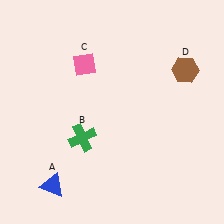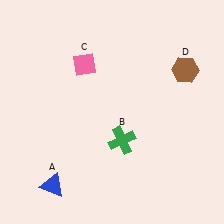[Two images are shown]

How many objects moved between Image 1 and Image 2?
1 object moved between the two images.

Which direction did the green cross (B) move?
The green cross (B) moved right.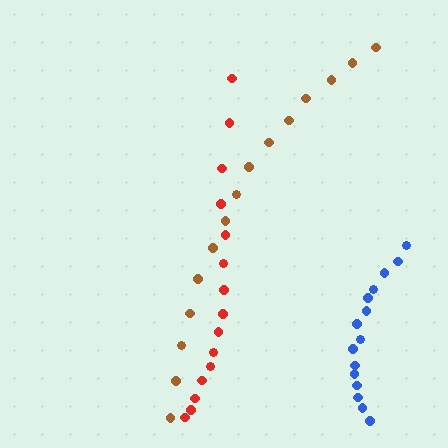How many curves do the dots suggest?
There are 3 distinct paths.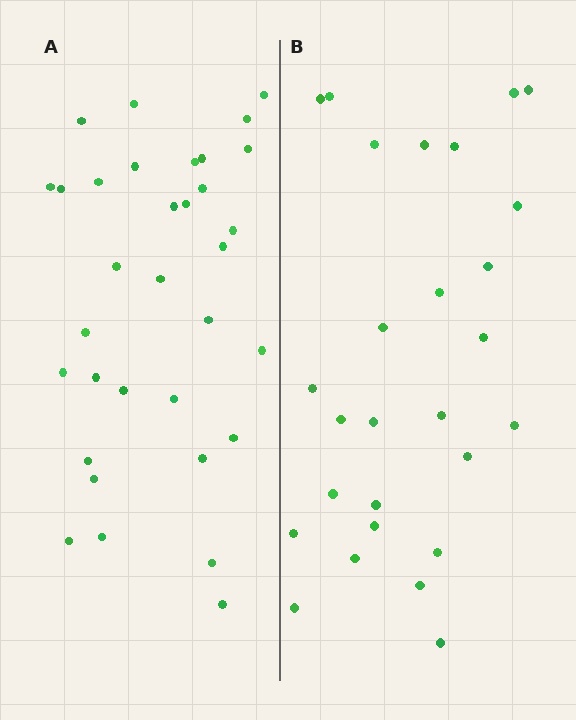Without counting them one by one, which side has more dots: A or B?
Region A (the left region) has more dots.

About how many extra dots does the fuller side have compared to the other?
Region A has about 6 more dots than region B.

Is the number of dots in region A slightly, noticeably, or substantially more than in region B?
Region A has only slightly more — the two regions are fairly close. The ratio is roughly 1.2 to 1.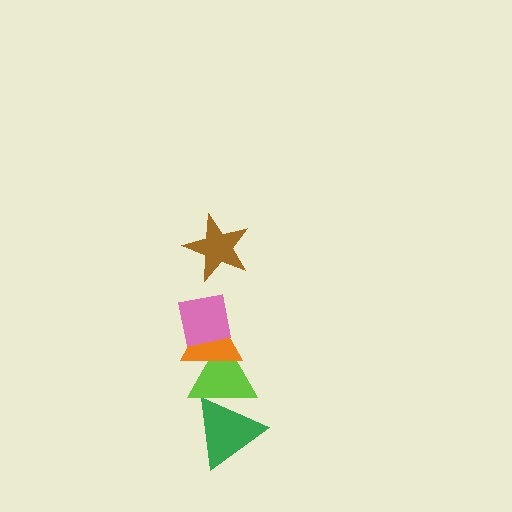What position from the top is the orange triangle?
The orange triangle is 3rd from the top.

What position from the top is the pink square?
The pink square is 2nd from the top.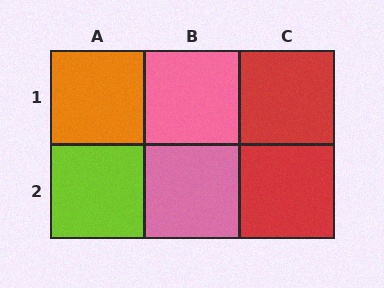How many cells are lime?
1 cell is lime.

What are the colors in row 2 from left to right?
Lime, pink, red.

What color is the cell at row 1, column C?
Red.